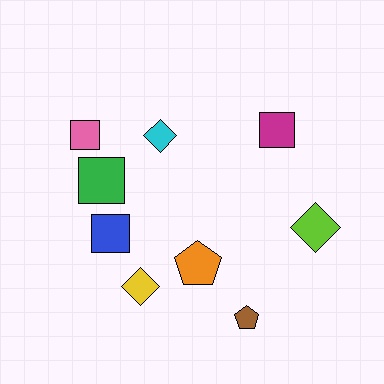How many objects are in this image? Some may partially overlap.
There are 9 objects.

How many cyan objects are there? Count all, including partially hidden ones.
There is 1 cyan object.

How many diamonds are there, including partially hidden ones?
There are 3 diamonds.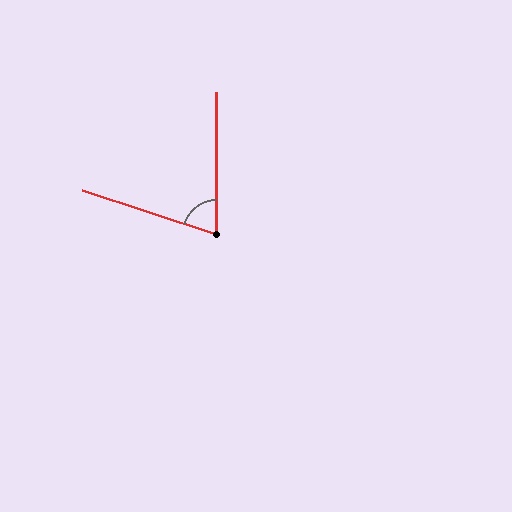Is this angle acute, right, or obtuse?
It is acute.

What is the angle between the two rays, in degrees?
Approximately 72 degrees.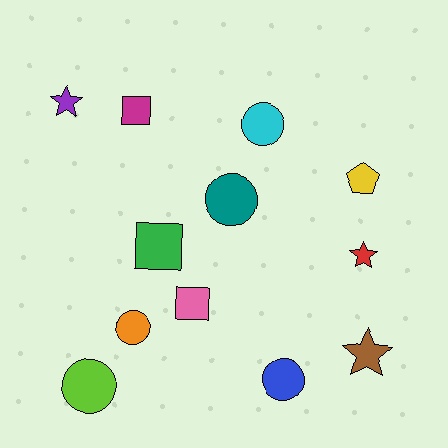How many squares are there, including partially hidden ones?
There are 3 squares.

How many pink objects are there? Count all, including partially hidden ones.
There is 1 pink object.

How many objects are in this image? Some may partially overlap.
There are 12 objects.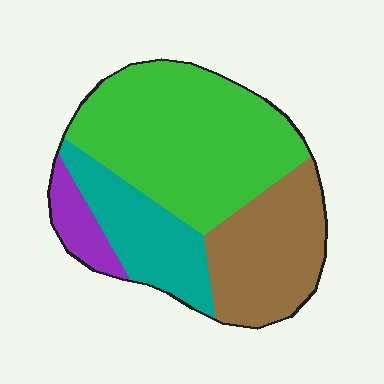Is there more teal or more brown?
Brown.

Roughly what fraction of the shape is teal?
Teal covers about 20% of the shape.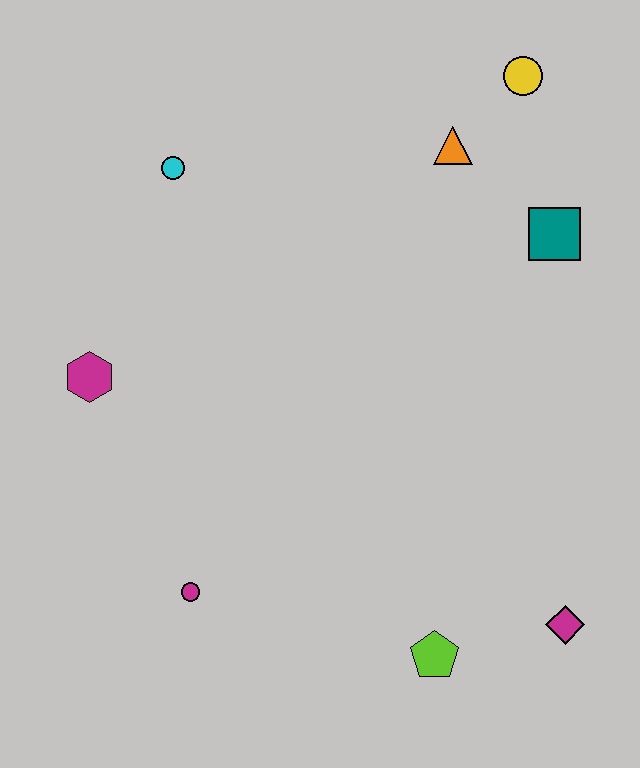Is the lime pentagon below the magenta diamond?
Yes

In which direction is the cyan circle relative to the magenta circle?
The cyan circle is above the magenta circle.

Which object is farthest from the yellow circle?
The magenta circle is farthest from the yellow circle.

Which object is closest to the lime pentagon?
The magenta diamond is closest to the lime pentagon.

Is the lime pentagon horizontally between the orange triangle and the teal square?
No